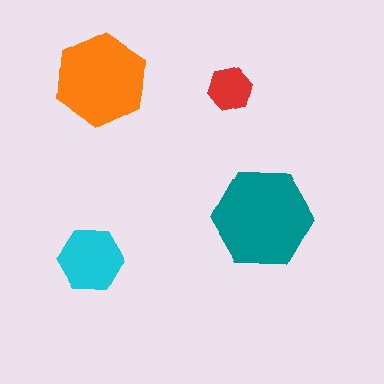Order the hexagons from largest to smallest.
the teal one, the orange one, the cyan one, the red one.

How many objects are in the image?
There are 4 objects in the image.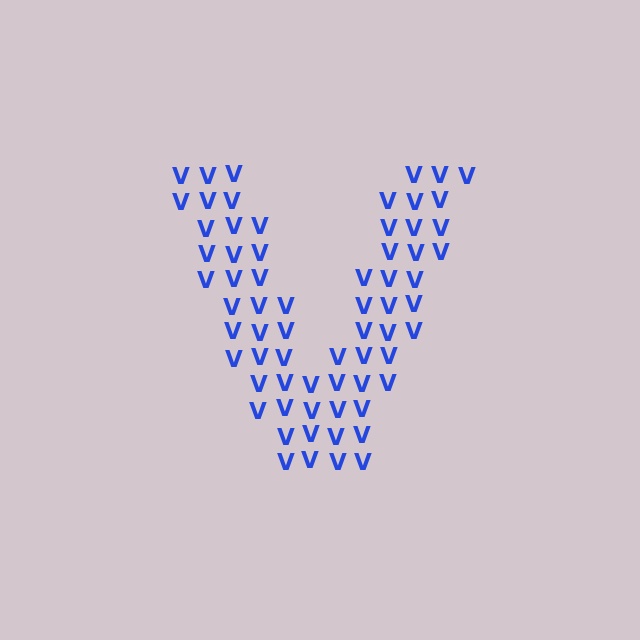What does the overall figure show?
The overall figure shows the letter V.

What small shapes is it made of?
It is made of small letter V's.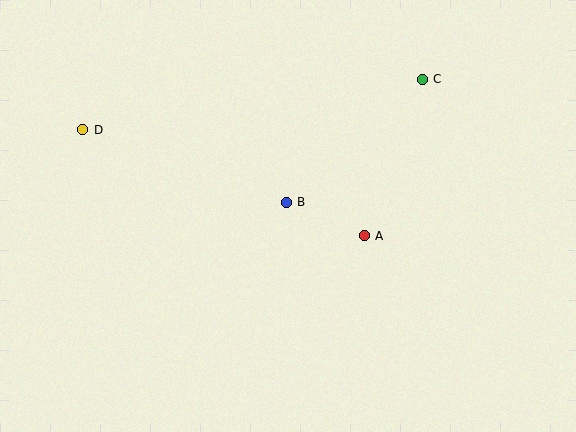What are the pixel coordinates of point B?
Point B is at (286, 202).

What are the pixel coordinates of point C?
Point C is at (422, 79).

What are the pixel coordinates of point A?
Point A is at (364, 236).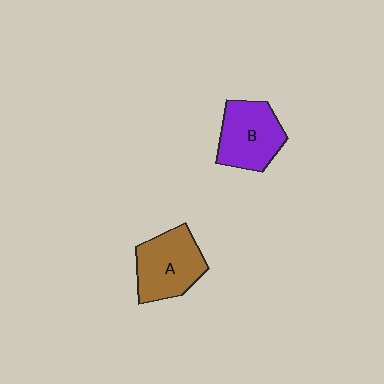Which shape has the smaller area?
Shape B (purple).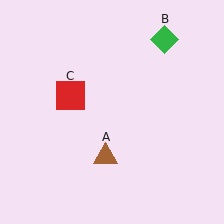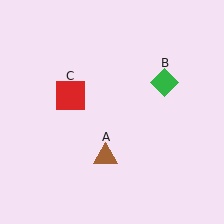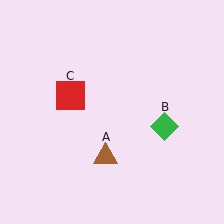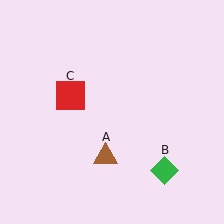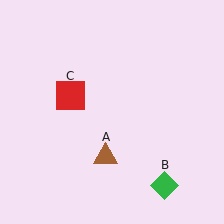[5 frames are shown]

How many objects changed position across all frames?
1 object changed position: green diamond (object B).